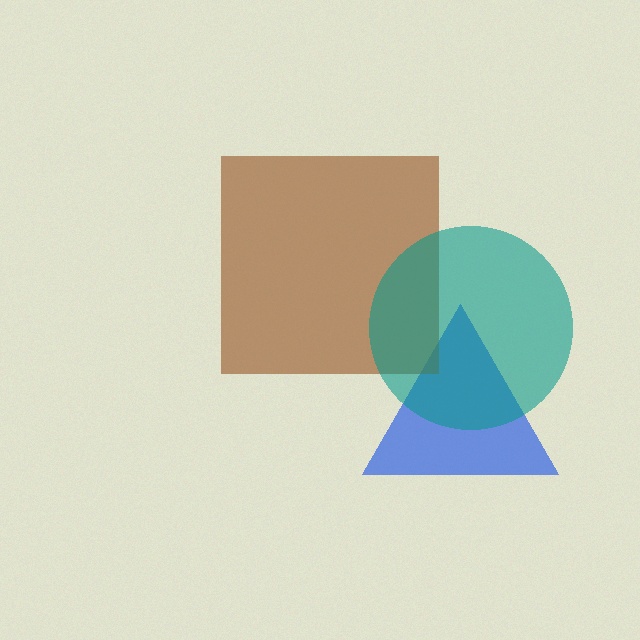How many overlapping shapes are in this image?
There are 3 overlapping shapes in the image.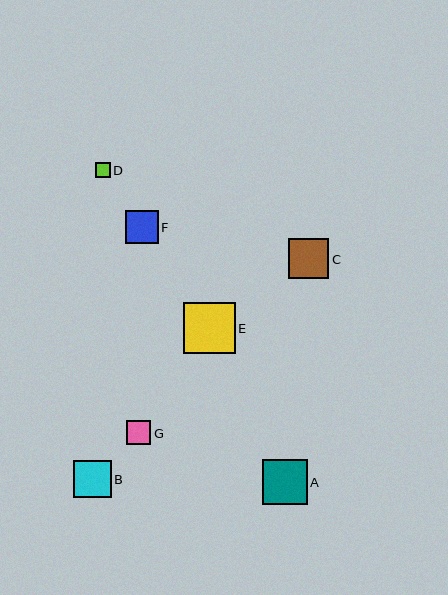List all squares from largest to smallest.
From largest to smallest: E, A, C, B, F, G, D.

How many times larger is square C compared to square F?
Square C is approximately 1.2 times the size of square F.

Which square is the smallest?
Square D is the smallest with a size of approximately 15 pixels.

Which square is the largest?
Square E is the largest with a size of approximately 51 pixels.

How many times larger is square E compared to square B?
Square E is approximately 1.4 times the size of square B.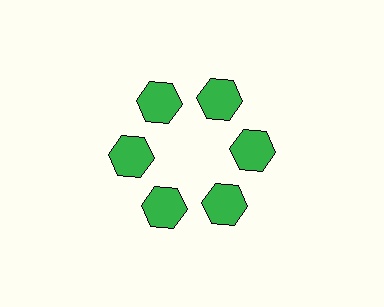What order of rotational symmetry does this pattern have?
This pattern has 6-fold rotational symmetry.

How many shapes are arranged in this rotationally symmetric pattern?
There are 6 shapes, arranged in 6 groups of 1.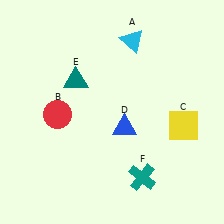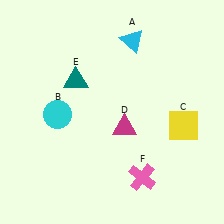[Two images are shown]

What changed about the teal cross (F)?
In Image 1, F is teal. In Image 2, it changed to pink.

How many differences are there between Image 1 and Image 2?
There are 3 differences between the two images.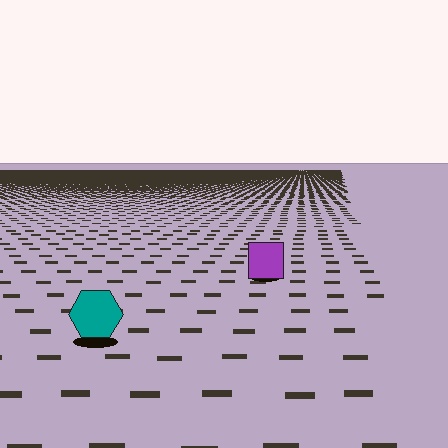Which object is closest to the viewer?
The teal hexagon is closest. The texture marks near it are larger and more spread out.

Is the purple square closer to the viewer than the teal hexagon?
No. The teal hexagon is closer — you can tell from the texture gradient: the ground texture is coarser near it.